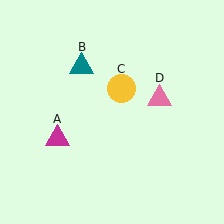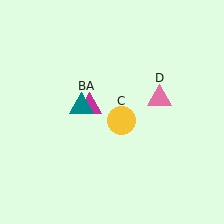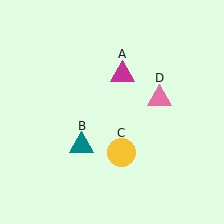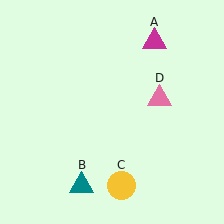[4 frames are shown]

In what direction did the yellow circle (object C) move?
The yellow circle (object C) moved down.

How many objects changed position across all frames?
3 objects changed position: magenta triangle (object A), teal triangle (object B), yellow circle (object C).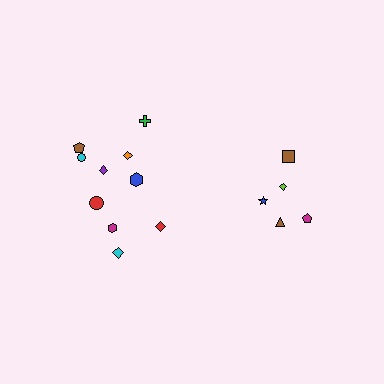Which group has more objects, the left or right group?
The left group.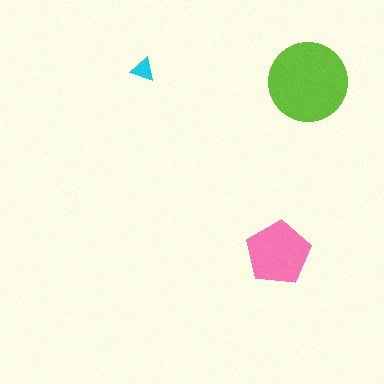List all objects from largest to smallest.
The lime circle, the pink pentagon, the cyan triangle.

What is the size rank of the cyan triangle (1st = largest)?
3rd.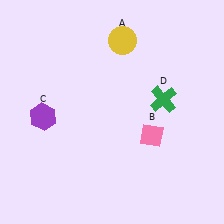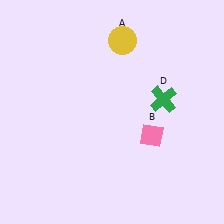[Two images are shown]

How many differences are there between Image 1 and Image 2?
There is 1 difference between the two images.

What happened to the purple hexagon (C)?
The purple hexagon (C) was removed in Image 2. It was in the bottom-left area of Image 1.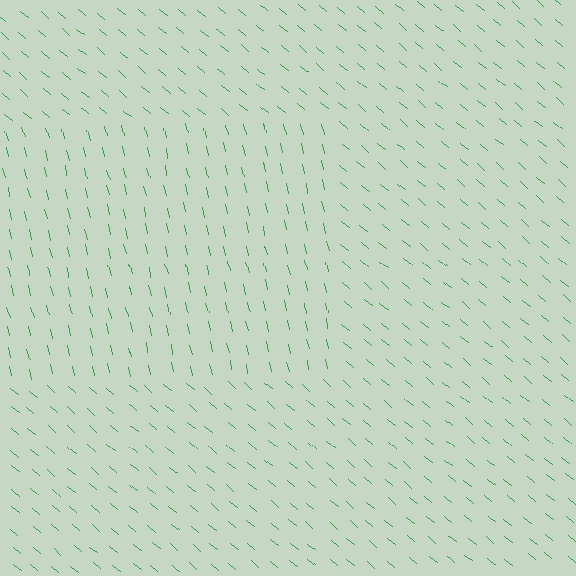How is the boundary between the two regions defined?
The boundary is defined purely by a change in line orientation (approximately 37 degrees difference). All lines are the same color and thickness.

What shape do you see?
I see a rectangle.